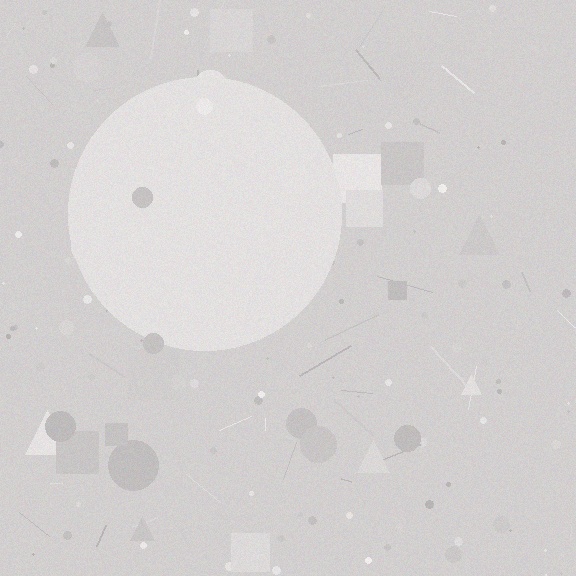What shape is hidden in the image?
A circle is hidden in the image.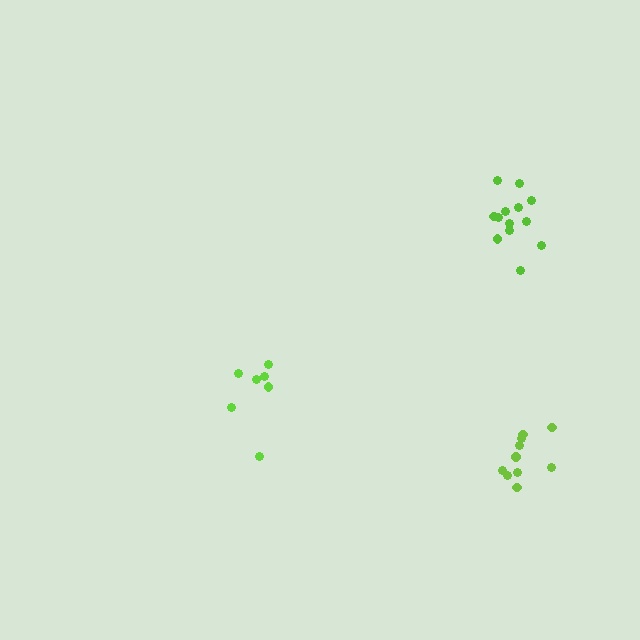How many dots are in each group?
Group 1: 7 dots, Group 2: 13 dots, Group 3: 10 dots (30 total).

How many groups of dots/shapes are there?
There are 3 groups.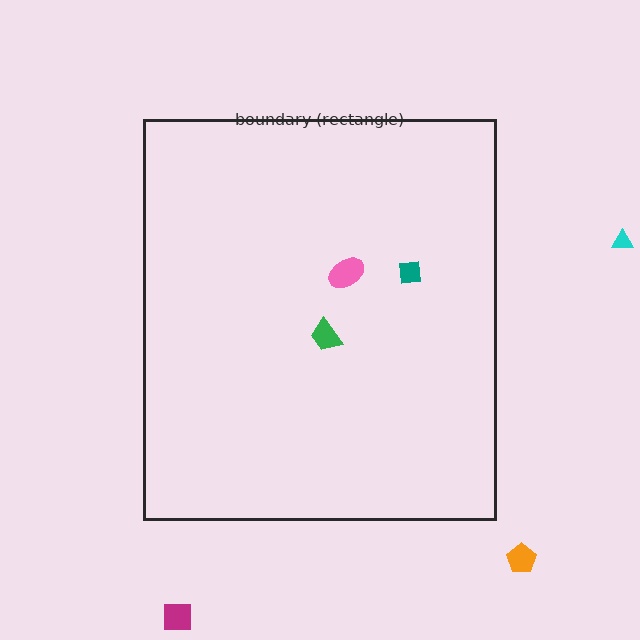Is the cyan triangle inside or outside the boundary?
Outside.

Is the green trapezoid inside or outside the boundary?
Inside.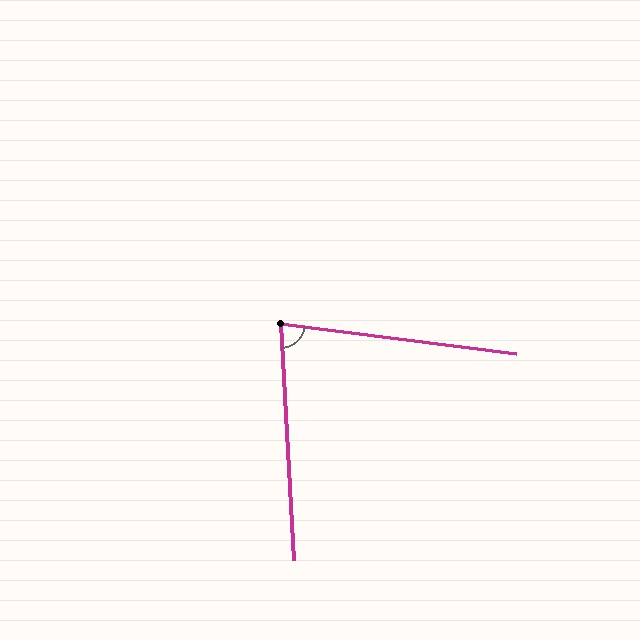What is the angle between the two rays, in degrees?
Approximately 79 degrees.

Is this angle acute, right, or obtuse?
It is acute.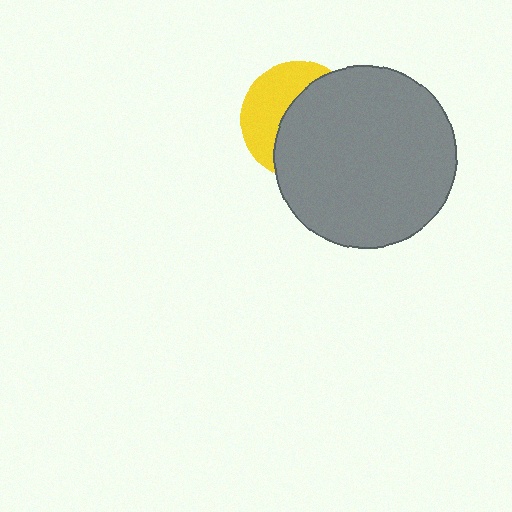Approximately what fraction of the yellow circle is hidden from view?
Roughly 60% of the yellow circle is hidden behind the gray circle.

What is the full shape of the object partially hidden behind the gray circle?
The partially hidden object is a yellow circle.